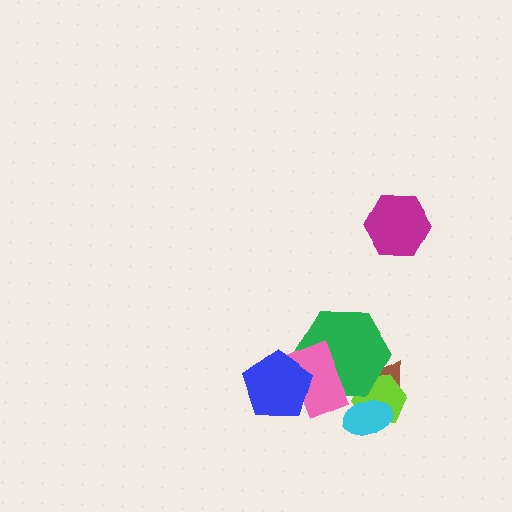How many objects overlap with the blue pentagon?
2 objects overlap with the blue pentagon.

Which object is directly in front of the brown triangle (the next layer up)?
The lime hexagon is directly in front of the brown triangle.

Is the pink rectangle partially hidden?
Yes, it is partially covered by another shape.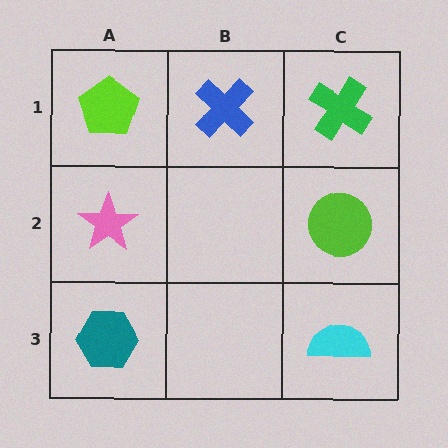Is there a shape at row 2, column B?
No, that cell is empty.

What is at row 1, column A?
A lime pentagon.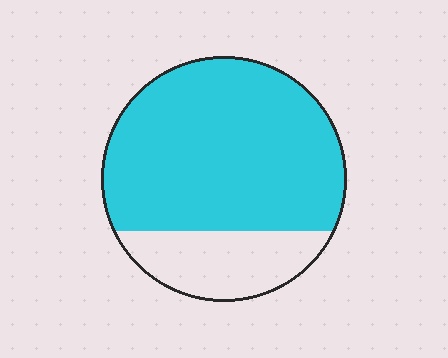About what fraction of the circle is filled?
About three quarters (3/4).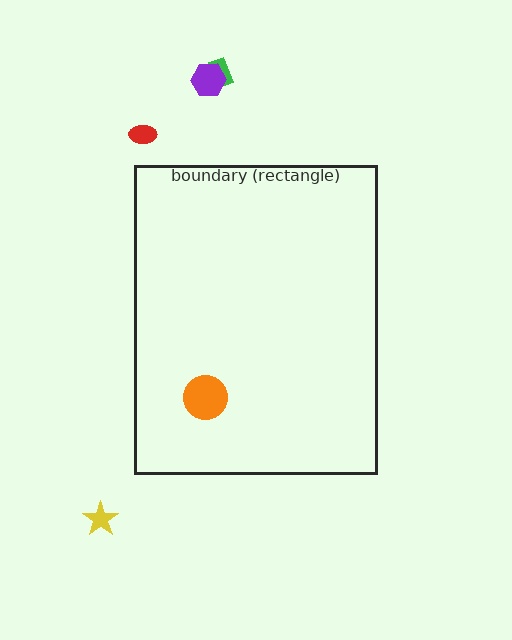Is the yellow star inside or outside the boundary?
Outside.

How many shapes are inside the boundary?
1 inside, 4 outside.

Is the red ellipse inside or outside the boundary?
Outside.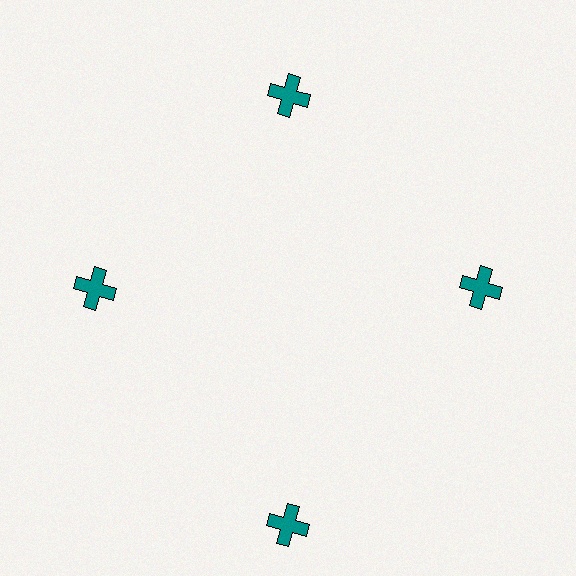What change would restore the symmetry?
The symmetry would be restored by moving it inward, back onto the ring so that all 4 crosses sit at equal angles and equal distance from the center.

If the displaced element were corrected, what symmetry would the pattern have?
It would have 4-fold rotational symmetry — the pattern would map onto itself every 90 degrees.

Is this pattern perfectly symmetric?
No. The 4 teal crosses are arranged in a ring, but one element near the 6 o'clock position is pushed outward from the center, breaking the 4-fold rotational symmetry.